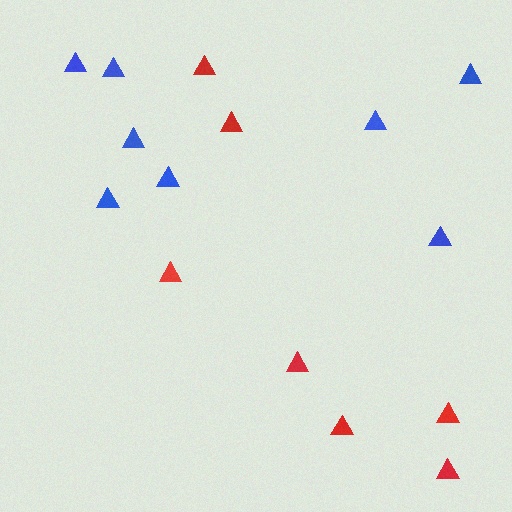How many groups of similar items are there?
There are 2 groups: one group of blue triangles (8) and one group of red triangles (7).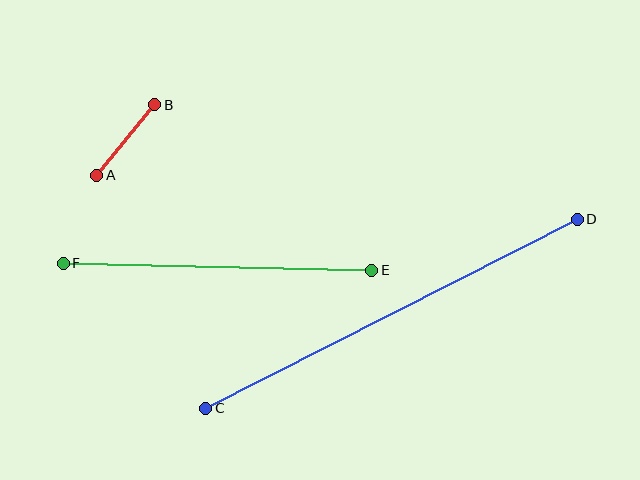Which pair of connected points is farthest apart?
Points C and D are farthest apart.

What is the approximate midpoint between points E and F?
The midpoint is at approximately (217, 267) pixels.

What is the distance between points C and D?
The distance is approximately 417 pixels.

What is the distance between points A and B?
The distance is approximately 91 pixels.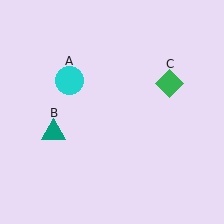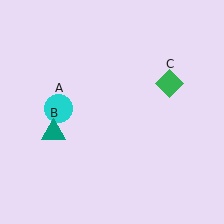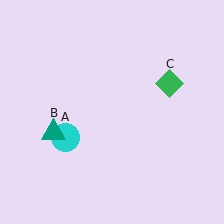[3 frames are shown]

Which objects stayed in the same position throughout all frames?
Teal triangle (object B) and green diamond (object C) remained stationary.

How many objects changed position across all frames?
1 object changed position: cyan circle (object A).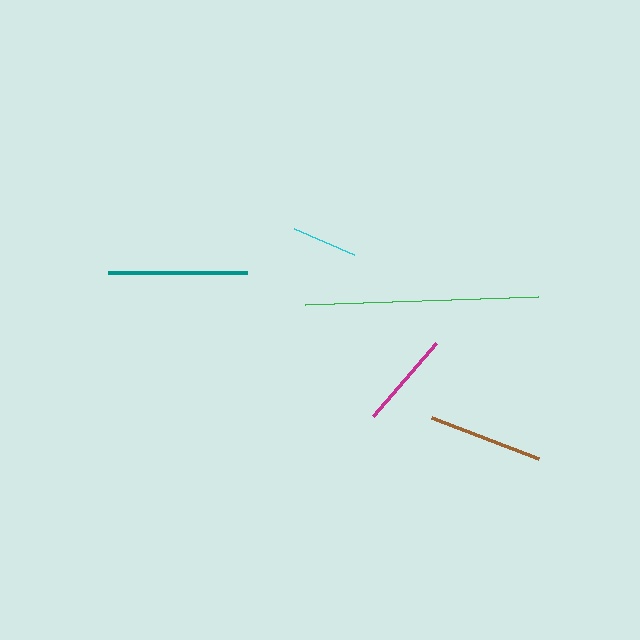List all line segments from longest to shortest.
From longest to shortest: green, teal, brown, magenta, cyan.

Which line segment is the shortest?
The cyan line is the shortest at approximately 66 pixels.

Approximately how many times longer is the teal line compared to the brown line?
The teal line is approximately 1.2 times the length of the brown line.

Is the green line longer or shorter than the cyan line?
The green line is longer than the cyan line.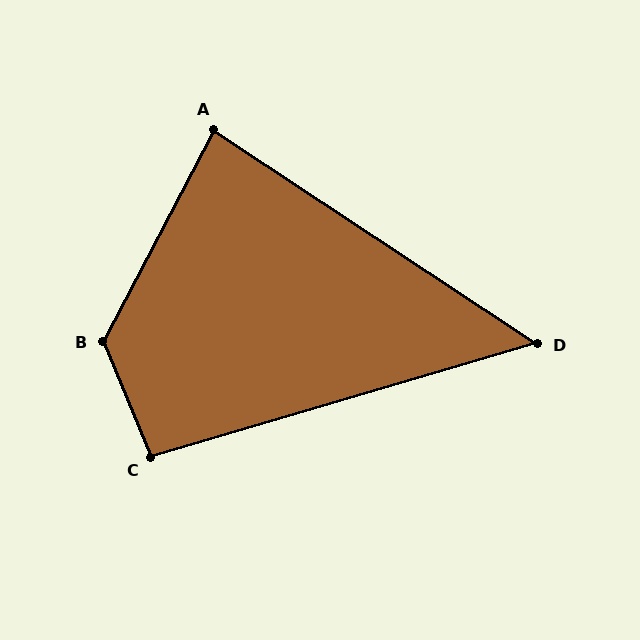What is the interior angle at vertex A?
Approximately 84 degrees (acute).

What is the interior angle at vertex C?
Approximately 96 degrees (obtuse).